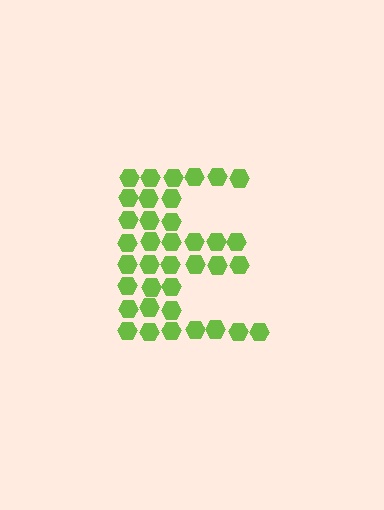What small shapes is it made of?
It is made of small hexagons.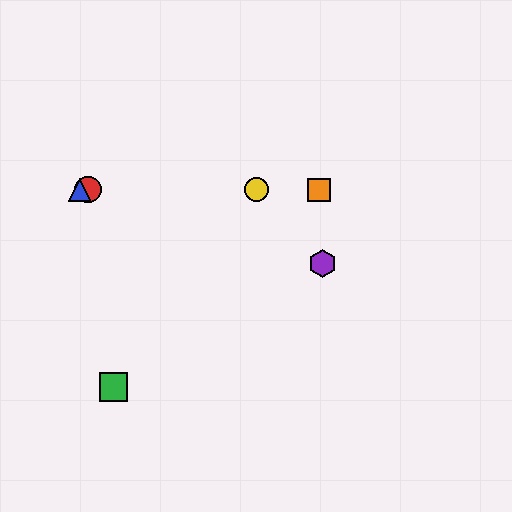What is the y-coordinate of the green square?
The green square is at y≈387.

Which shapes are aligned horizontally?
The red circle, the blue triangle, the yellow circle, the orange square are aligned horizontally.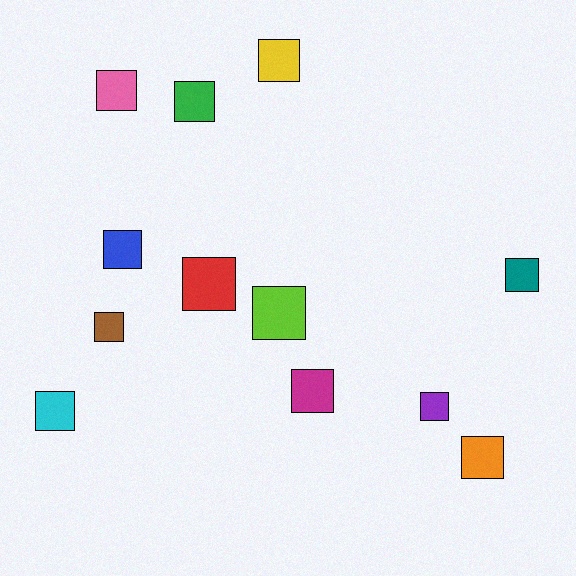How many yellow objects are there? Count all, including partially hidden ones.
There is 1 yellow object.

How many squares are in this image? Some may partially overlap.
There are 12 squares.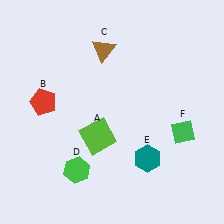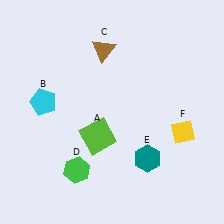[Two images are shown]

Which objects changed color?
B changed from red to cyan. F changed from green to yellow.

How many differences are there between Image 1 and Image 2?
There are 2 differences between the two images.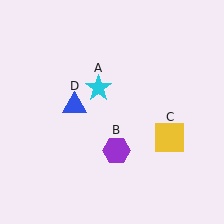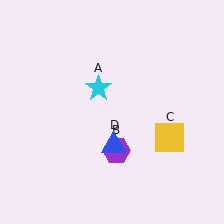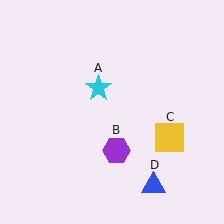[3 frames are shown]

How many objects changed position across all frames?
1 object changed position: blue triangle (object D).